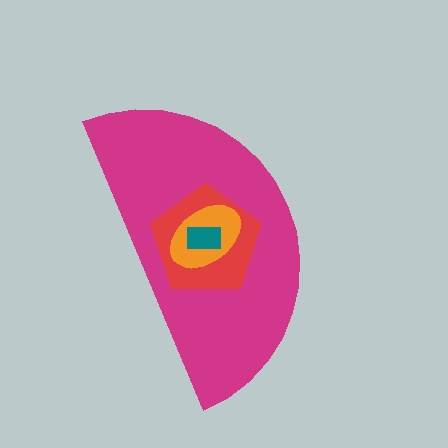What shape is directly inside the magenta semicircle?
The red pentagon.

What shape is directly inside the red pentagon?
The orange ellipse.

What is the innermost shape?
The teal rectangle.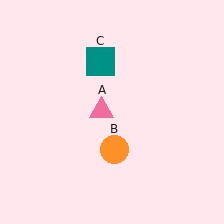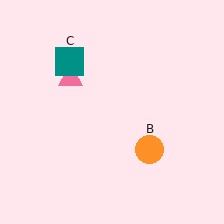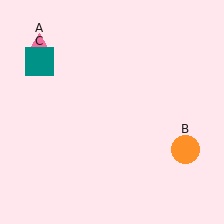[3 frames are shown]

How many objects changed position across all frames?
3 objects changed position: pink triangle (object A), orange circle (object B), teal square (object C).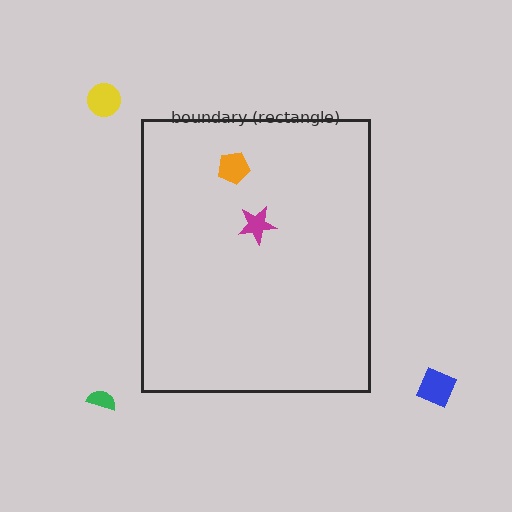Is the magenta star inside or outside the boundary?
Inside.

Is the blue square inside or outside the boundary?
Outside.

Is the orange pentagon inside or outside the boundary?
Inside.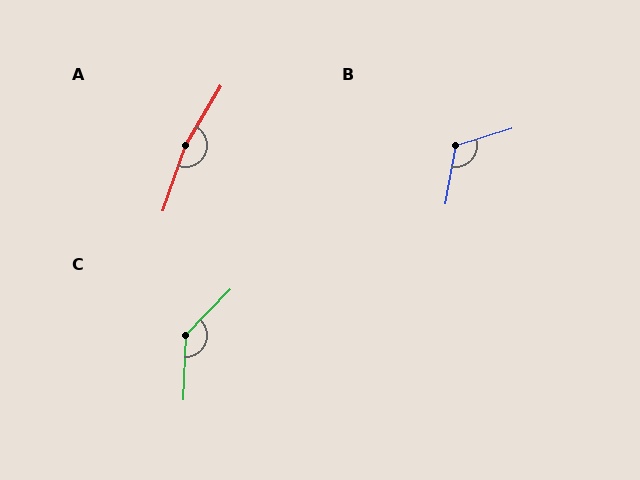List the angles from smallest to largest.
B (117°), C (138°), A (169°).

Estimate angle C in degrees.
Approximately 138 degrees.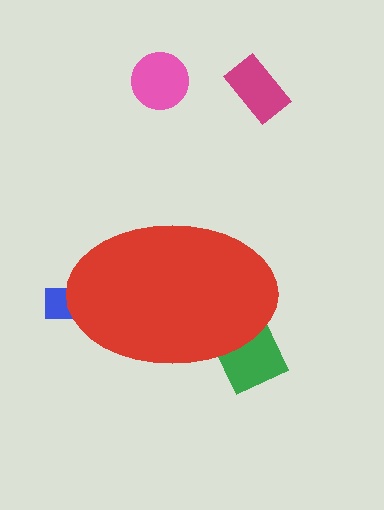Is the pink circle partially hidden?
No, the pink circle is fully visible.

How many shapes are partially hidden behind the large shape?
2 shapes are partially hidden.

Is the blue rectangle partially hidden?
Yes, the blue rectangle is partially hidden behind the red ellipse.